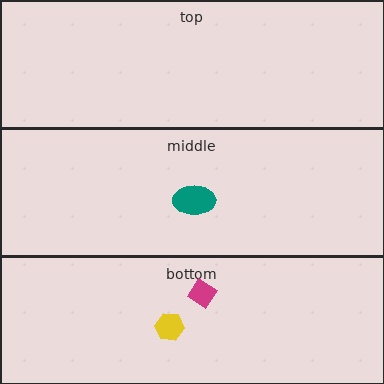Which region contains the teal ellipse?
The middle region.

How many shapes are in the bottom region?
2.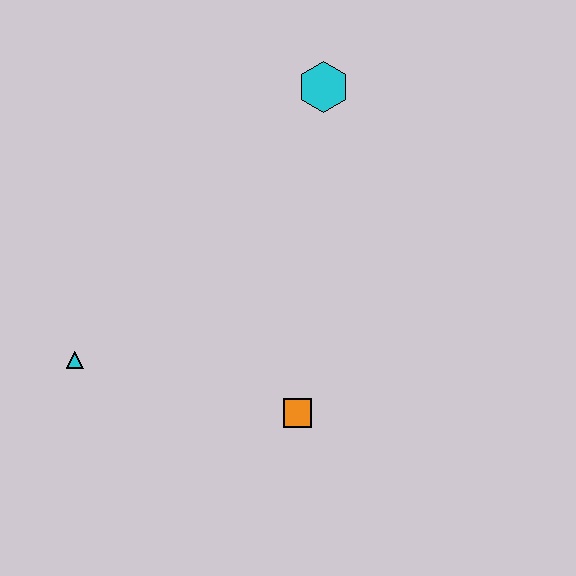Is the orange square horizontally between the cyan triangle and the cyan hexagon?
Yes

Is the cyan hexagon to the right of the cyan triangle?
Yes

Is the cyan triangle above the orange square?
Yes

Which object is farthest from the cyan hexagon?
The cyan triangle is farthest from the cyan hexagon.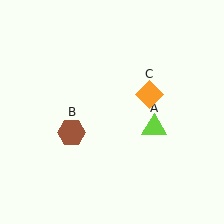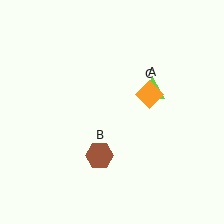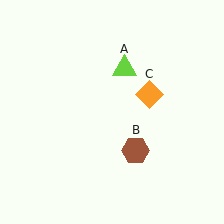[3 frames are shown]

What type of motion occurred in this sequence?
The lime triangle (object A), brown hexagon (object B) rotated counterclockwise around the center of the scene.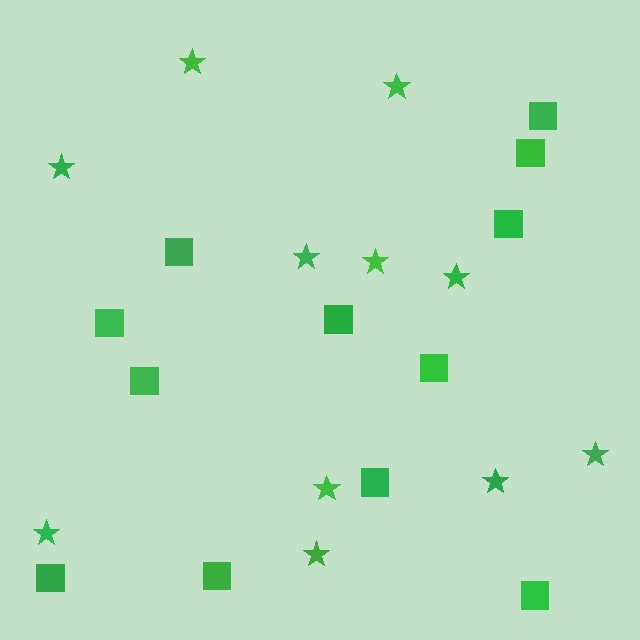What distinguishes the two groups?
There are 2 groups: one group of squares (12) and one group of stars (11).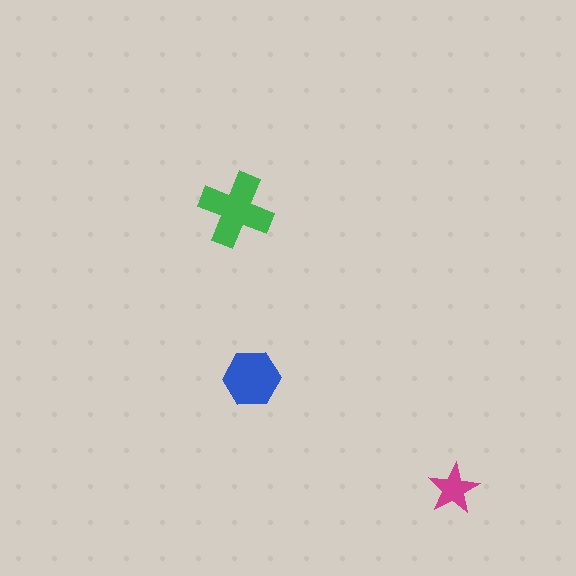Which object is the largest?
The green cross.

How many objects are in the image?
There are 3 objects in the image.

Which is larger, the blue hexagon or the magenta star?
The blue hexagon.